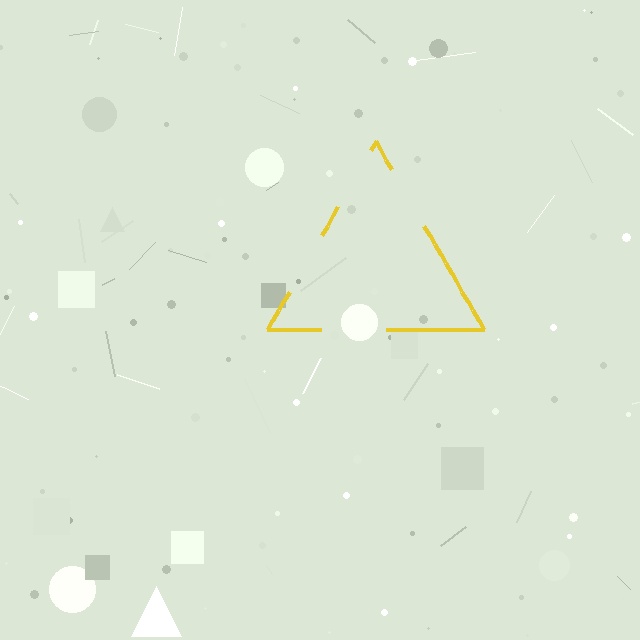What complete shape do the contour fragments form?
The contour fragments form a triangle.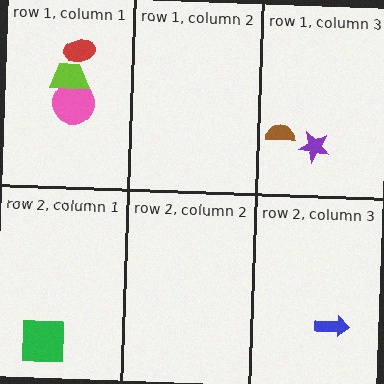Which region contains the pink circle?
The row 1, column 1 region.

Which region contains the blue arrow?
The row 2, column 3 region.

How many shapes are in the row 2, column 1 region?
1.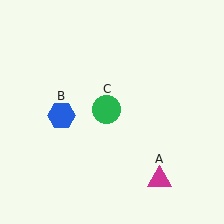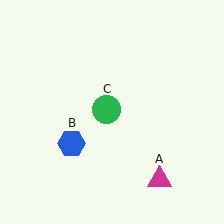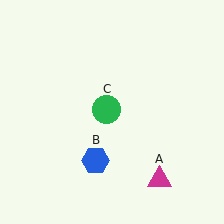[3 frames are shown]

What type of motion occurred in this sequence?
The blue hexagon (object B) rotated counterclockwise around the center of the scene.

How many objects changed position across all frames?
1 object changed position: blue hexagon (object B).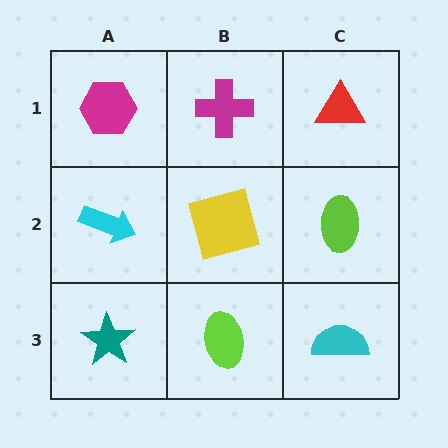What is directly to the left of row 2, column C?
A yellow square.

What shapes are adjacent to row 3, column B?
A yellow square (row 2, column B), a teal star (row 3, column A), a cyan semicircle (row 3, column C).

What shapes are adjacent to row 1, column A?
A cyan arrow (row 2, column A), a magenta cross (row 1, column B).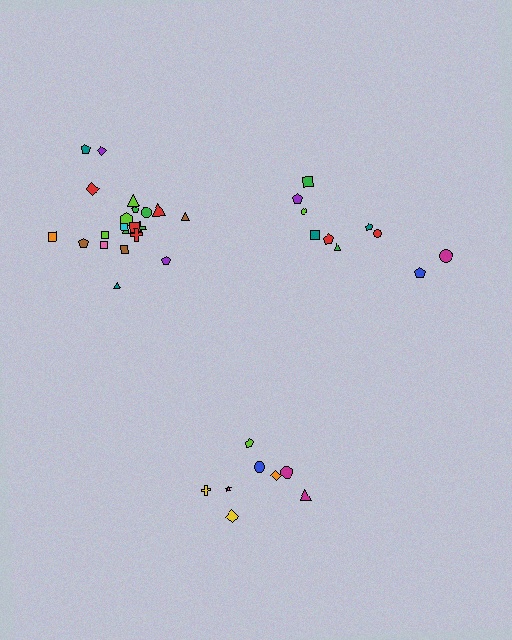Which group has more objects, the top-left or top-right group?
The top-left group.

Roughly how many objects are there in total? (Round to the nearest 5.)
Roughly 40 objects in total.